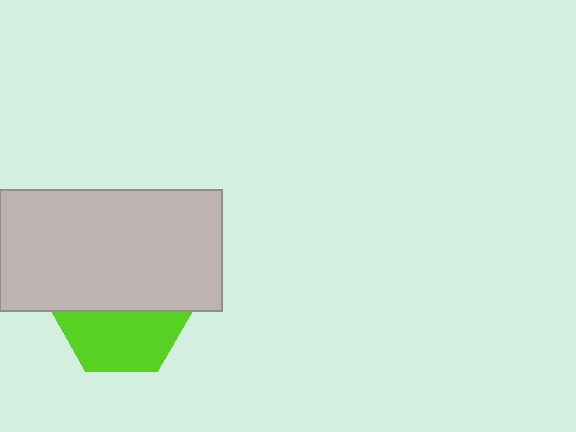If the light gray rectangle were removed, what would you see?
You would see the complete lime hexagon.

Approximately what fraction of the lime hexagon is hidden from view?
Roughly 52% of the lime hexagon is hidden behind the light gray rectangle.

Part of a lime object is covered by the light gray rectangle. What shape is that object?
It is a hexagon.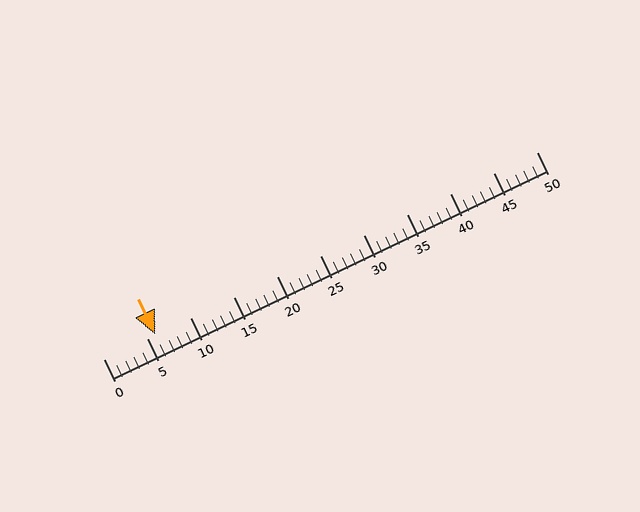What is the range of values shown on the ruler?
The ruler shows values from 0 to 50.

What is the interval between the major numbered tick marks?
The major tick marks are spaced 5 units apart.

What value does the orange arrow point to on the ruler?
The orange arrow points to approximately 6.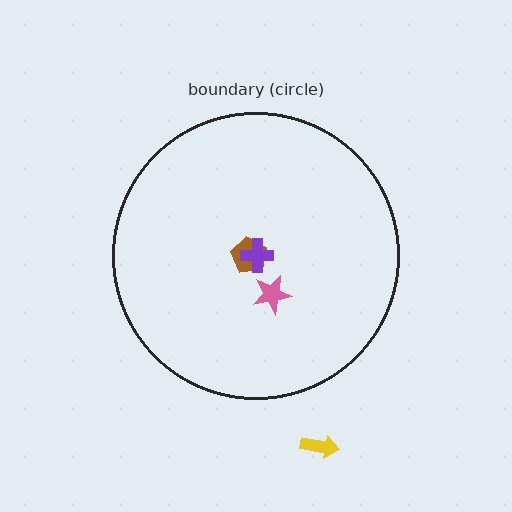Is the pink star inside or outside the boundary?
Inside.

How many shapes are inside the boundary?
3 inside, 1 outside.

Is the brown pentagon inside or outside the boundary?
Inside.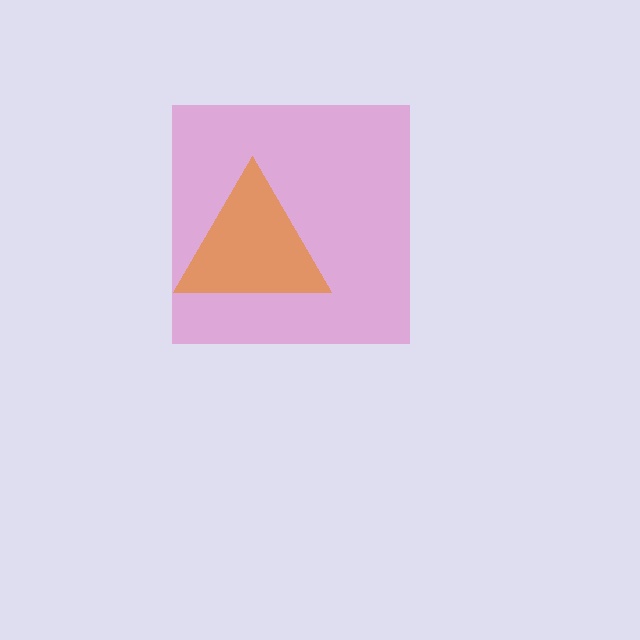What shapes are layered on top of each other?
The layered shapes are: a pink square, an orange triangle.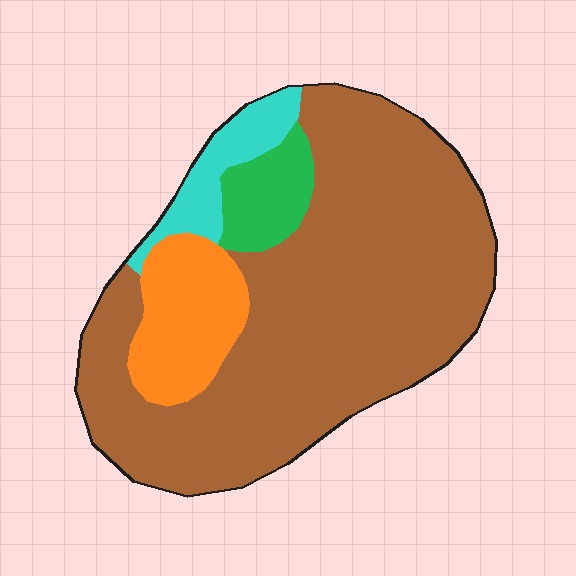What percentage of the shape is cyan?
Cyan covers 8% of the shape.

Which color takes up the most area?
Brown, at roughly 70%.